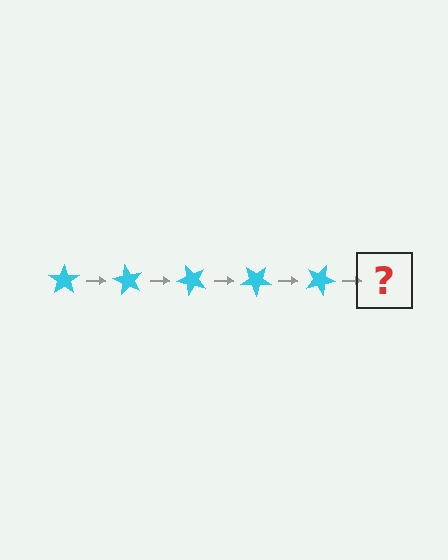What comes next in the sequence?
The next element should be a cyan star rotated 300 degrees.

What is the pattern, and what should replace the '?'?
The pattern is that the star rotates 60 degrees each step. The '?' should be a cyan star rotated 300 degrees.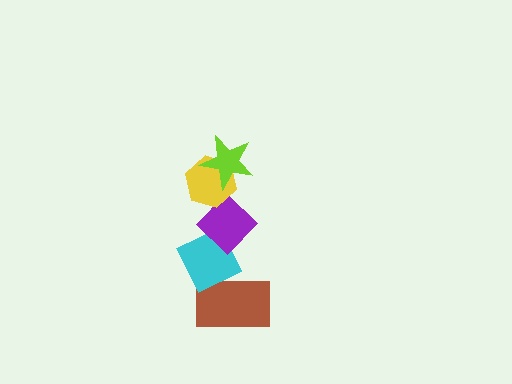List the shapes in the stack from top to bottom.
From top to bottom: the lime star, the yellow hexagon, the purple diamond, the cyan diamond, the brown rectangle.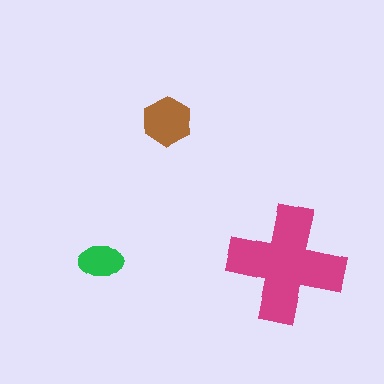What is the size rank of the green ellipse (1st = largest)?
3rd.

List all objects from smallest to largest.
The green ellipse, the brown hexagon, the magenta cross.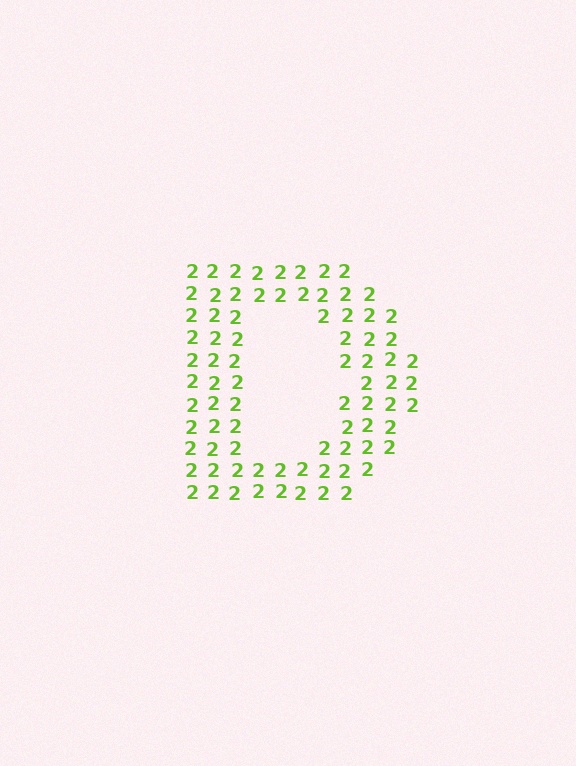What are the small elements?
The small elements are digit 2's.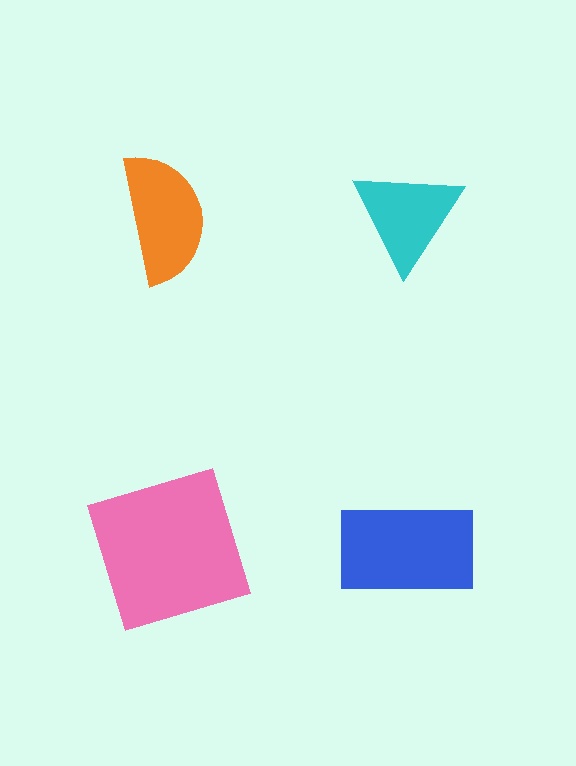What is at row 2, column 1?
A pink square.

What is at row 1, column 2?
A cyan triangle.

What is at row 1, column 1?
An orange semicircle.